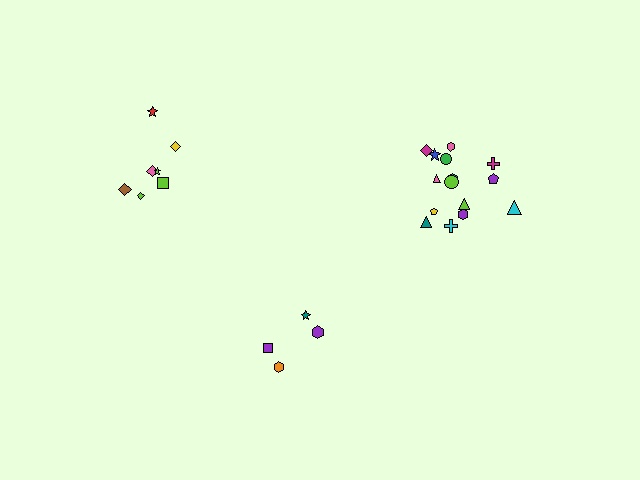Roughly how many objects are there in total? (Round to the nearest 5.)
Roughly 25 objects in total.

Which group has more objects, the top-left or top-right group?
The top-right group.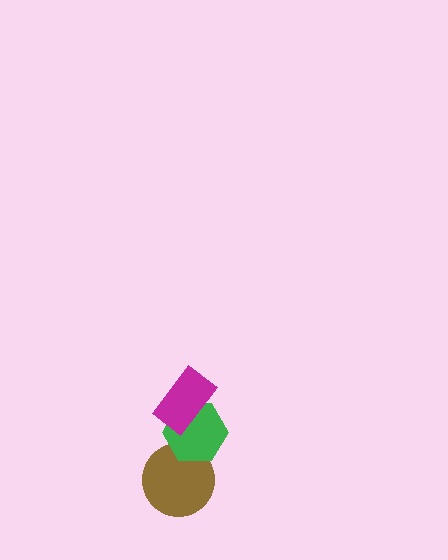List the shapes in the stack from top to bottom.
From top to bottom: the magenta rectangle, the green hexagon, the brown circle.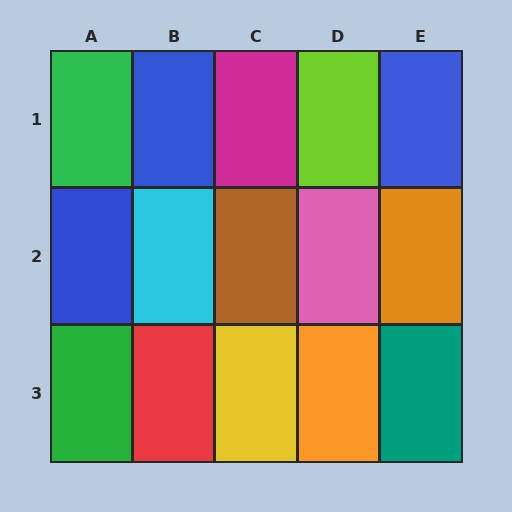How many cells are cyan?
1 cell is cyan.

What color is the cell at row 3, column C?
Yellow.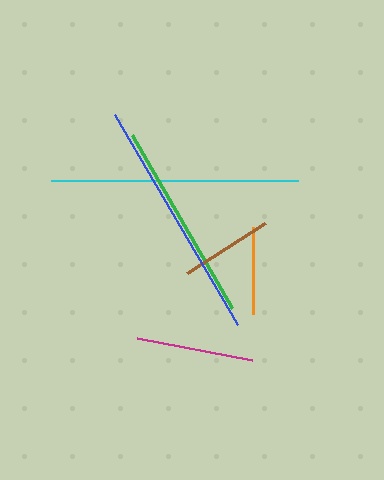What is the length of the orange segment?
The orange segment is approximately 87 pixels long.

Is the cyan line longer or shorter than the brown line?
The cyan line is longer than the brown line.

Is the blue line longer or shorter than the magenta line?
The blue line is longer than the magenta line.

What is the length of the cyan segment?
The cyan segment is approximately 247 pixels long.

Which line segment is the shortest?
The orange line is the shortest at approximately 87 pixels.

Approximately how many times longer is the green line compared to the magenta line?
The green line is approximately 1.7 times the length of the magenta line.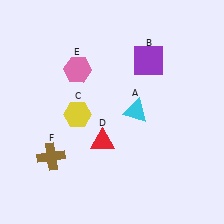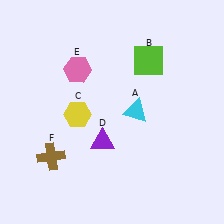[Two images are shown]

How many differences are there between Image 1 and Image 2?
There are 2 differences between the two images.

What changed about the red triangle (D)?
In Image 1, D is red. In Image 2, it changed to purple.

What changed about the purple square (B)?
In Image 1, B is purple. In Image 2, it changed to lime.